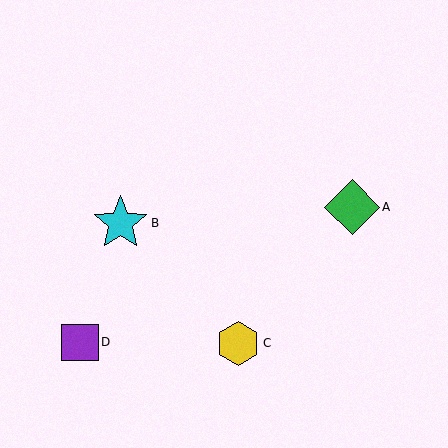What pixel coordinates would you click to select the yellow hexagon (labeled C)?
Click at (238, 343) to select the yellow hexagon C.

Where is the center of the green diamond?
The center of the green diamond is at (352, 207).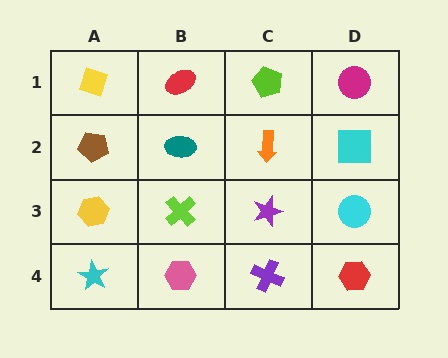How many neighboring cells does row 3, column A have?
3.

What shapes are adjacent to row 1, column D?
A cyan square (row 2, column D), a lime pentagon (row 1, column C).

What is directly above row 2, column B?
A red ellipse.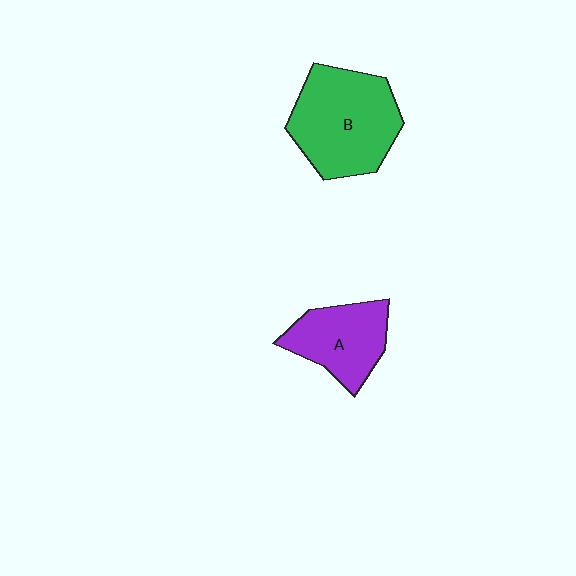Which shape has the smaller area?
Shape A (purple).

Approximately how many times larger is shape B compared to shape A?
Approximately 1.5 times.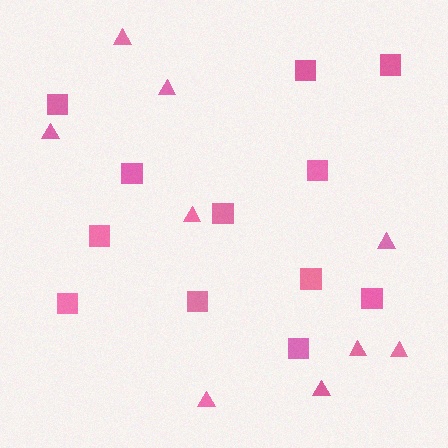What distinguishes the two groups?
There are 2 groups: one group of triangles (9) and one group of squares (12).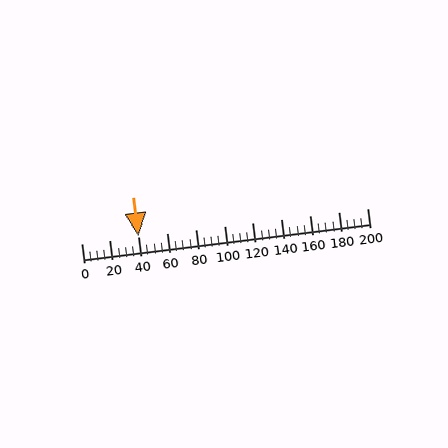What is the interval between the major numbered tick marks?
The major tick marks are spaced 20 units apart.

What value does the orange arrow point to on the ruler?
The orange arrow points to approximately 40.